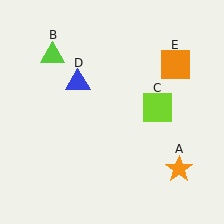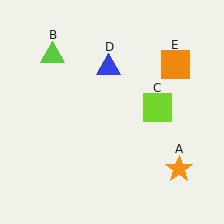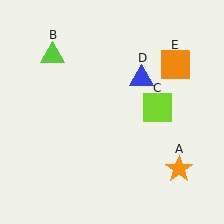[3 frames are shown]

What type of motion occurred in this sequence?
The blue triangle (object D) rotated clockwise around the center of the scene.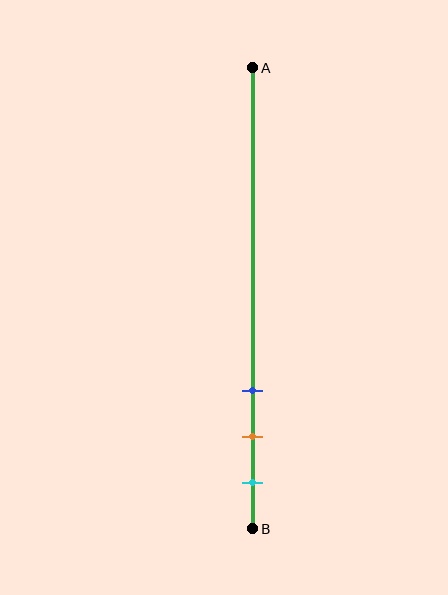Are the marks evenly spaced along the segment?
Yes, the marks are approximately evenly spaced.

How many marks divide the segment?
There are 3 marks dividing the segment.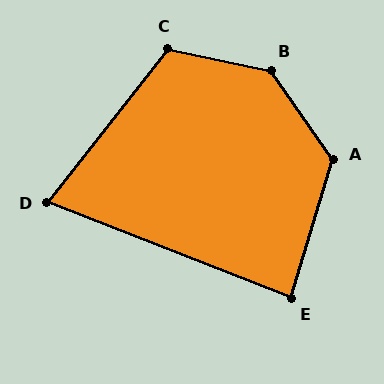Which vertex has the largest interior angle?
B, at approximately 137 degrees.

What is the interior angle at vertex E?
Approximately 86 degrees (approximately right).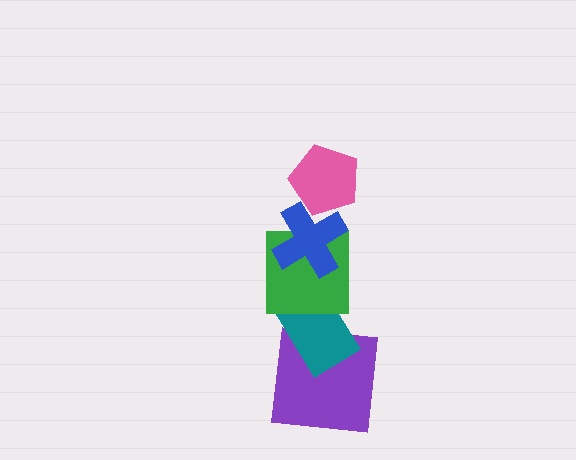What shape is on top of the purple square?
The teal rectangle is on top of the purple square.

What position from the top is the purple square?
The purple square is 5th from the top.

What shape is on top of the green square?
The blue cross is on top of the green square.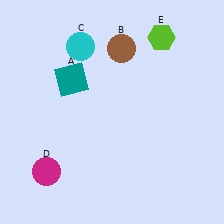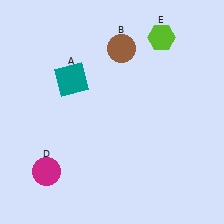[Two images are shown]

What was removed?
The cyan circle (C) was removed in Image 2.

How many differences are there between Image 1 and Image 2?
There is 1 difference between the two images.